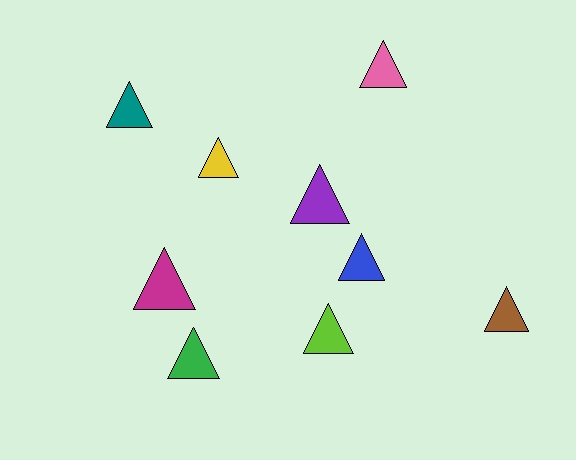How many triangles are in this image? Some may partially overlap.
There are 9 triangles.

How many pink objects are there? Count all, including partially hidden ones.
There is 1 pink object.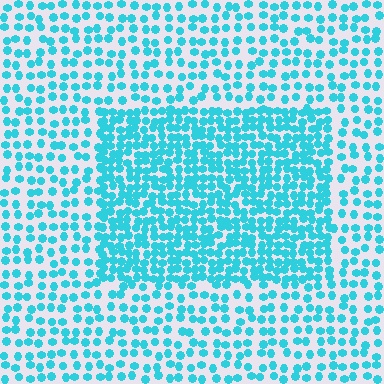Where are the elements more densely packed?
The elements are more densely packed inside the rectangle boundary.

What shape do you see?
I see a rectangle.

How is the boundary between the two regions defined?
The boundary is defined by a change in element density (approximately 2.0x ratio). All elements are the same color, size, and shape.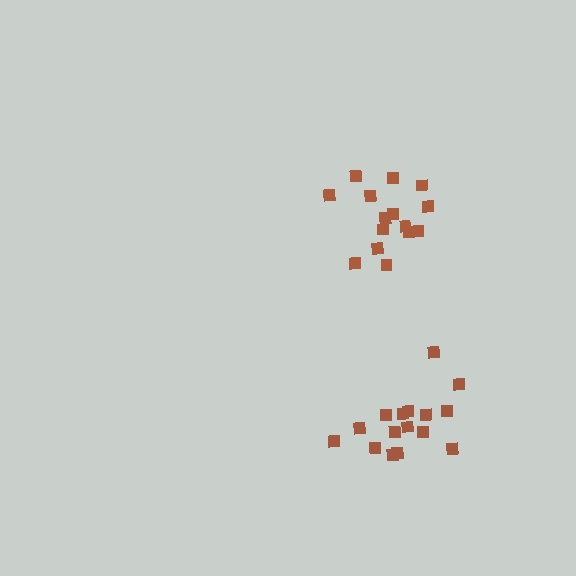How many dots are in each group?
Group 1: 16 dots, Group 2: 15 dots (31 total).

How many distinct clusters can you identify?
There are 2 distinct clusters.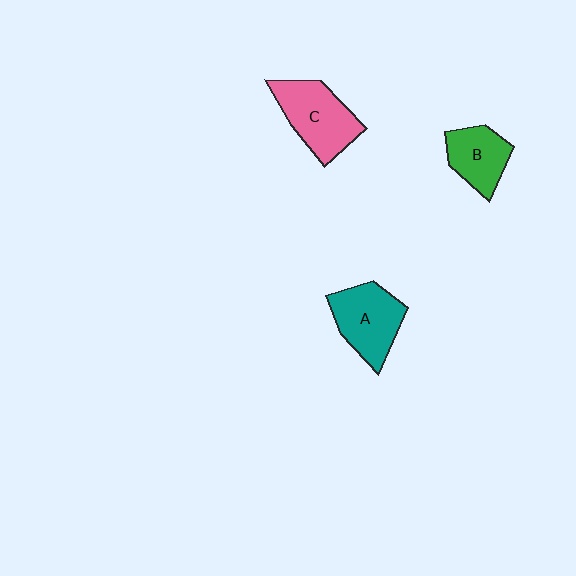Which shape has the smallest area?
Shape B (green).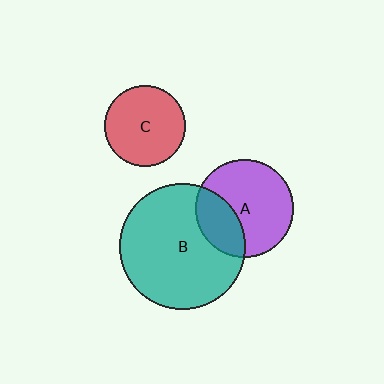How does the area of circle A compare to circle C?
Approximately 1.5 times.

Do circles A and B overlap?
Yes.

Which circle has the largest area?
Circle B (teal).